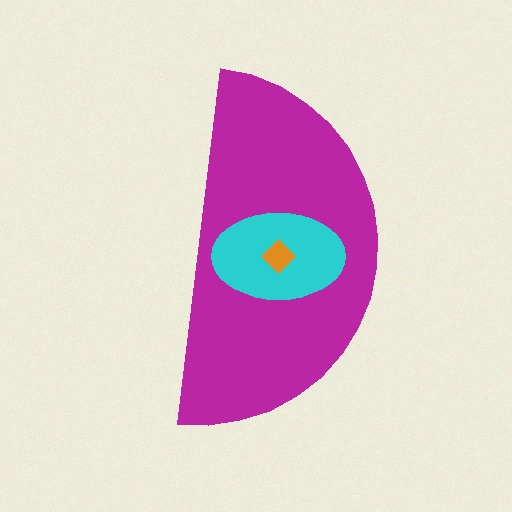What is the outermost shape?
The magenta semicircle.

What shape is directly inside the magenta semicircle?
The cyan ellipse.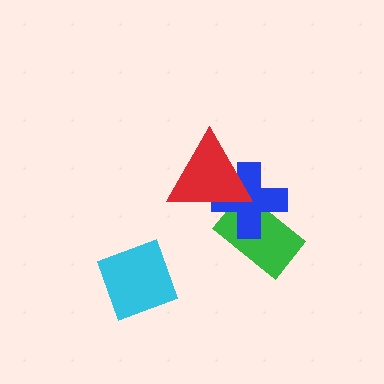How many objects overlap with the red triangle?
2 objects overlap with the red triangle.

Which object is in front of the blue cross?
The red triangle is in front of the blue cross.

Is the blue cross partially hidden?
Yes, it is partially covered by another shape.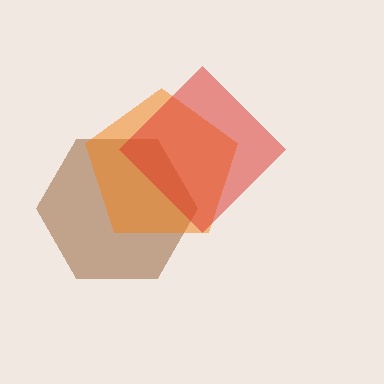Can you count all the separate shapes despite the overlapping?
Yes, there are 3 separate shapes.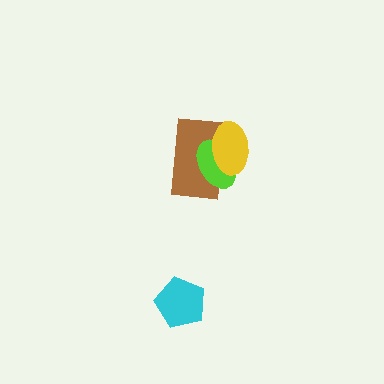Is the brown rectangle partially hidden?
Yes, it is partially covered by another shape.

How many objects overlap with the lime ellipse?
2 objects overlap with the lime ellipse.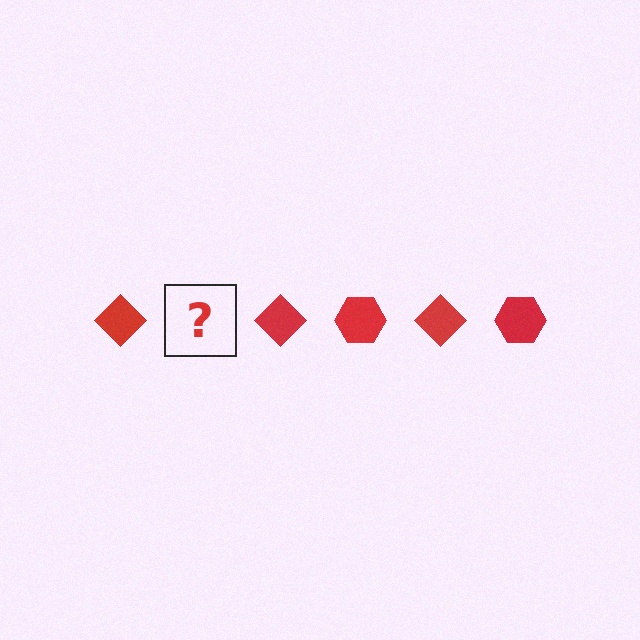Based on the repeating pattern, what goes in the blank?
The blank should be a red hexagon.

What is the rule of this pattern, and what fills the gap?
The rule is that the pattern cycles through diamond, hexagon shapes in red. The gap should be filled with a red hexagon.